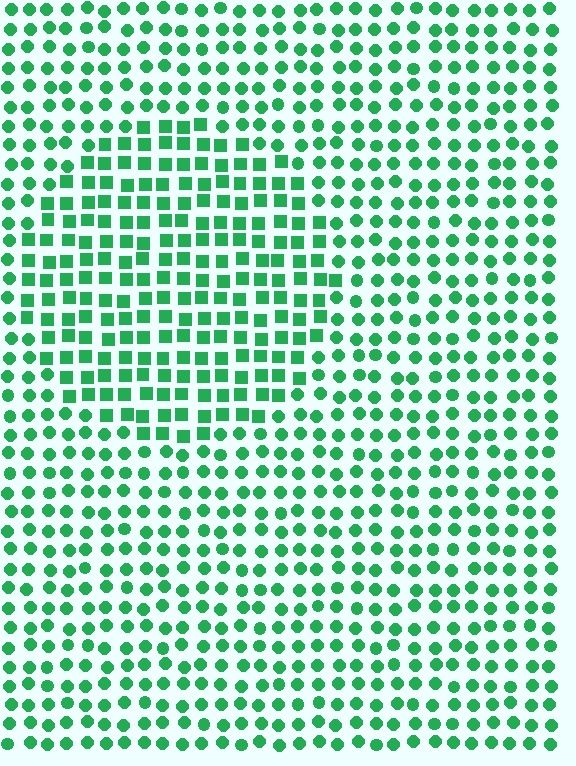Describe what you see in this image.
The image is filled with small green elements arranged in a uniform grid. A circle-shaped region contains squares, while the surrounding area contains circles. The boundary is defined purely by the change in element shape.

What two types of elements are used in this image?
The image uses squares inside the circle region and circles outside it.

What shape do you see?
I see a circle.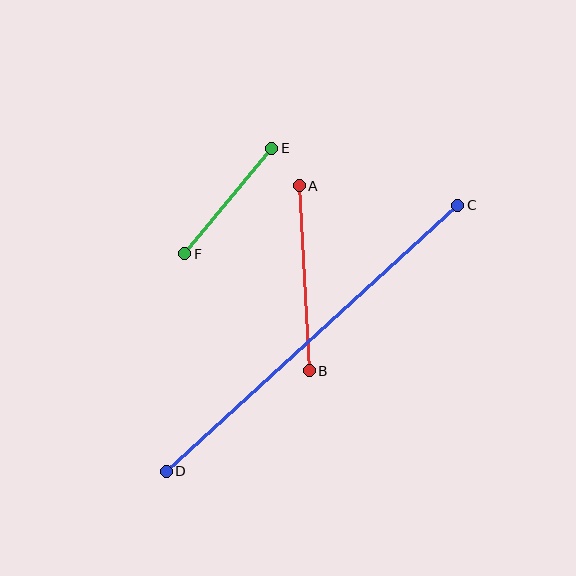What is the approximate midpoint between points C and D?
The midpoint is at approximately (312, 338) pixels.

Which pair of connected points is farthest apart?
Points C and D are farthest apart.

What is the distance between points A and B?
The distance is approximately 185 pixels.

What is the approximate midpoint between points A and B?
The midpoint is at approximately (304, 278) pixels.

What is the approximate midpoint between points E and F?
The midpoint is at approximately (228, 201) pixels.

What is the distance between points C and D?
The distance is approximately 395 pixels.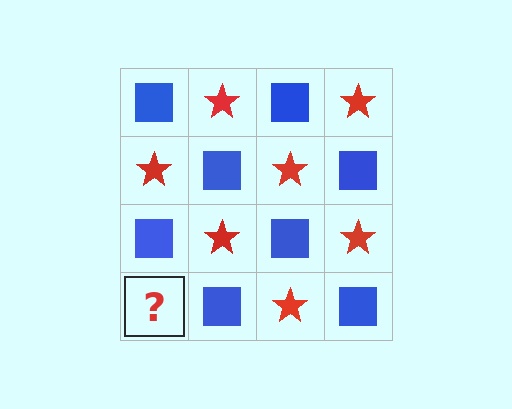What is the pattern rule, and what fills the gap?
The rule is that it alternates blue square and red star in a checkerboard pattern. The gap should be filled with a red star.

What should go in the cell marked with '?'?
The missing cell should contain a red star.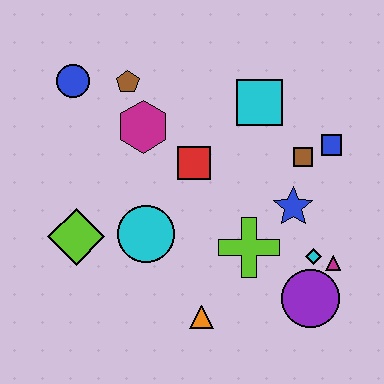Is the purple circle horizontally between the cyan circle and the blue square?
Yes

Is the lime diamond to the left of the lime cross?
Yes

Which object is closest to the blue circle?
The brown pentagon is closest to the blue circle.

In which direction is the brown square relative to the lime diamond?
The brown square is to the right of the lime diamond.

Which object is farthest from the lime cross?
The blue circle is farthest from the lime cross.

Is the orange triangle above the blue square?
No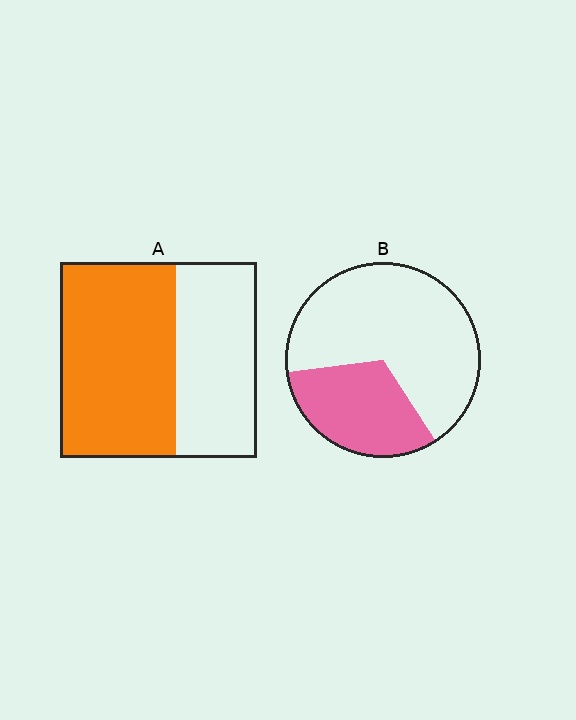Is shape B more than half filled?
No.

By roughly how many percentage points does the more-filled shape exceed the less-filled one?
By roughly 25 percentage points (A over B).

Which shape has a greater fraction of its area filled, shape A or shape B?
Shape A.